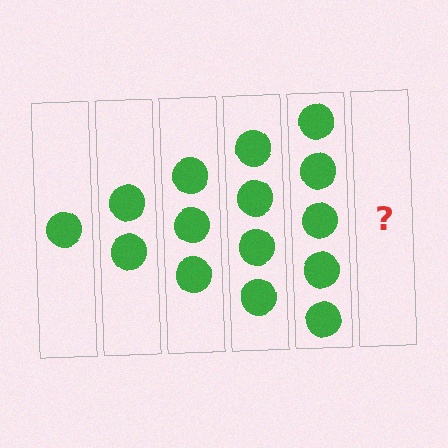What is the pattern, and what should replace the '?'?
The pattern is that each step adds one more circle. The '?' should be 6 circles.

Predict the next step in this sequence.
The next step is 6 circles.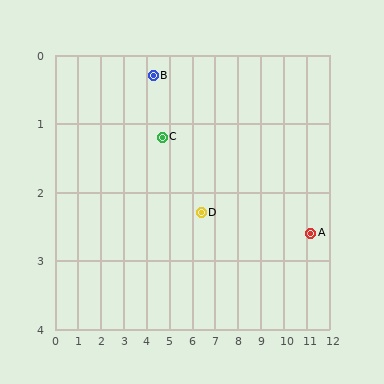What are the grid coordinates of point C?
Point C is at approximately (4.7, 1.2).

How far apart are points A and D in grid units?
Points A and D are about 4.8 grid units apart.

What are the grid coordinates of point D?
Point D is at approximately (6.4, 2.3).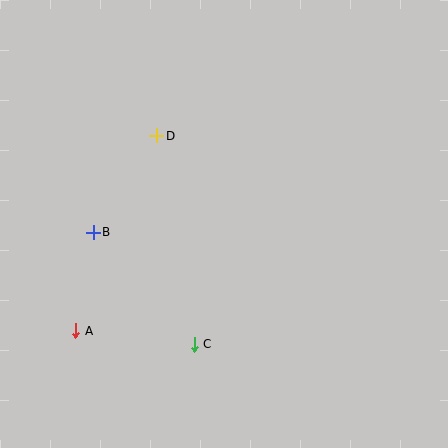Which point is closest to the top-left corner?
Point D is closest to the top-left corner.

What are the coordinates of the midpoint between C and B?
The midpoint between C and B is at (144, 288).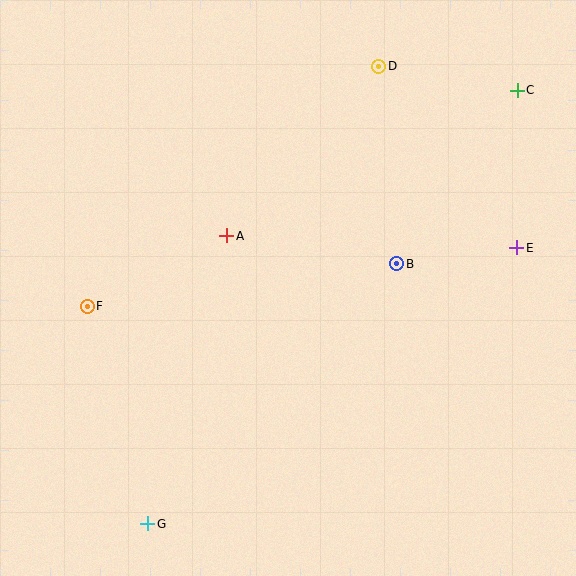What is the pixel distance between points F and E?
The distance between F and E is 433 pixels.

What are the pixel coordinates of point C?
Point C is at (517, 90).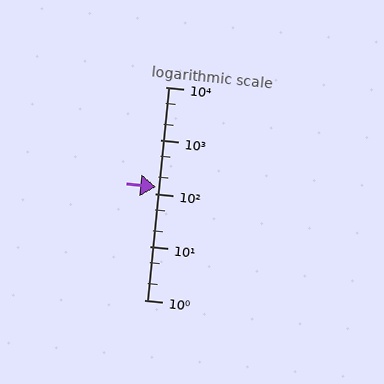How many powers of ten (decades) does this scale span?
The scale spans 4 decades, from 1 to 10000.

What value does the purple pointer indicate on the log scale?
The pointer indicates approximately 130.